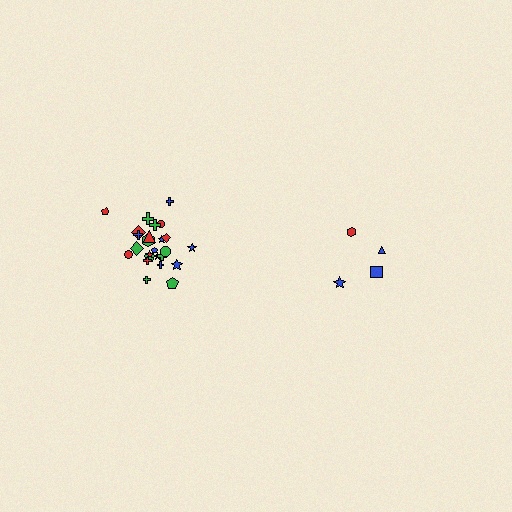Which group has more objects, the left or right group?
The left group.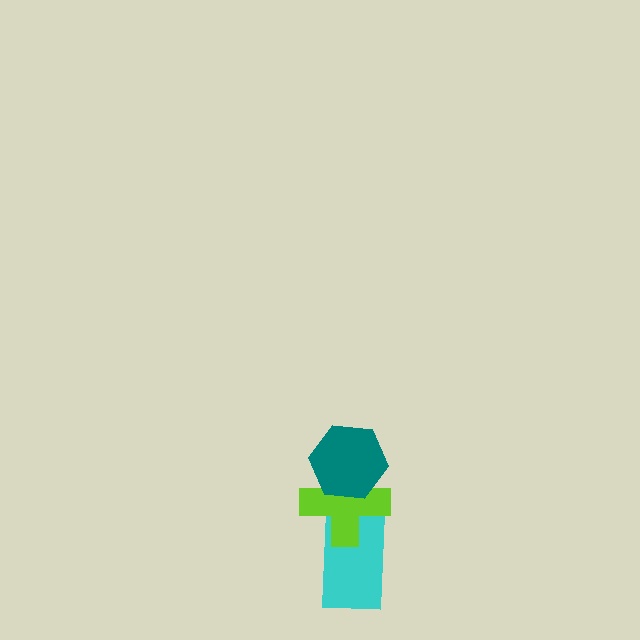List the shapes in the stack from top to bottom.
From top to bottom: the teal hexagon, the lime cross, the cyan rectangle.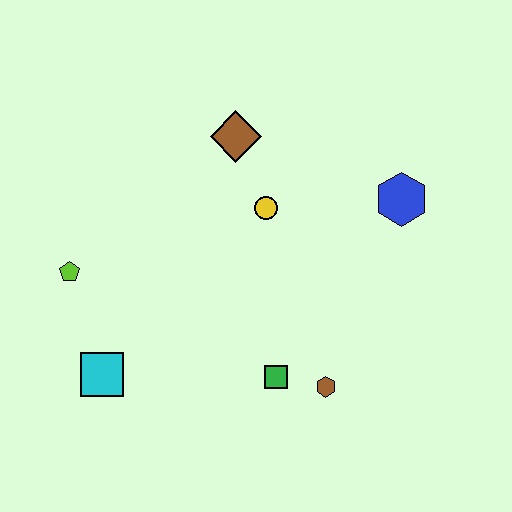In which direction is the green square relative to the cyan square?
The green square is to the right of the cyan square.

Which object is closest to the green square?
The brown hexagon is closest to the green square.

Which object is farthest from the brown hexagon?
The lime pentagon is farthest from the brown hexagon.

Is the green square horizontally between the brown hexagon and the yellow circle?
Yes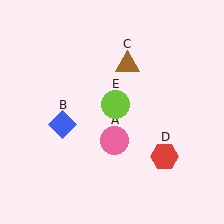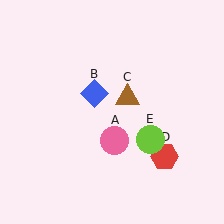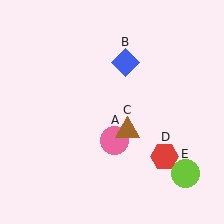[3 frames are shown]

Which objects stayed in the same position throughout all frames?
Pink circle (object A) and red hexagon (object D) remained stationary.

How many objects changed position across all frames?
3 objects changed position: blue diamond (object B), brown triangle (object C), lime circle (object E).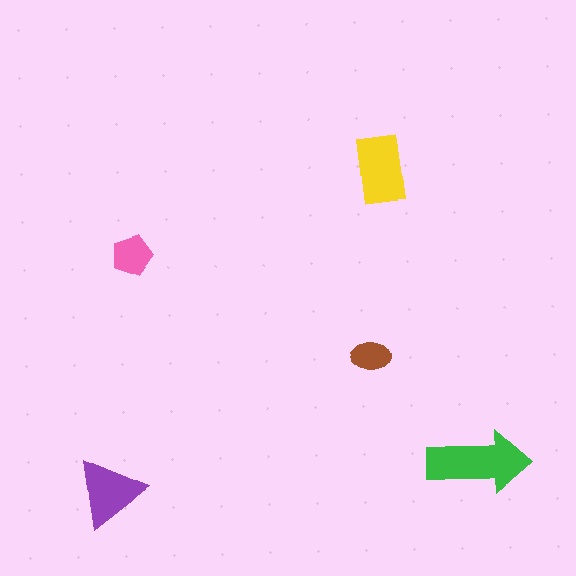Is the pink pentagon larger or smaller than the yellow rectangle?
Smaller.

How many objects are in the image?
There are 5 objects in the image.